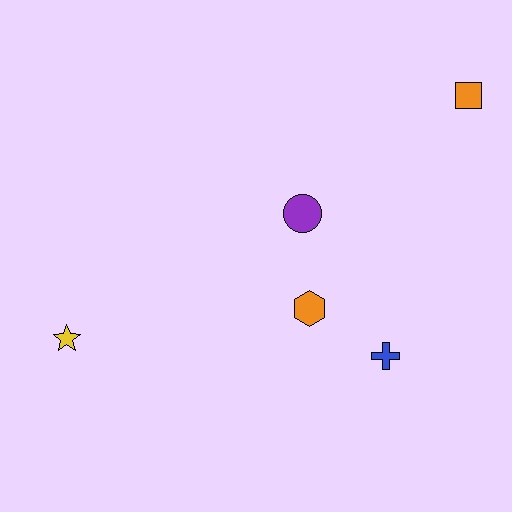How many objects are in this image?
There are 5 objects.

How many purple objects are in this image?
There is 1 purple object.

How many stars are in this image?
There is 1 star.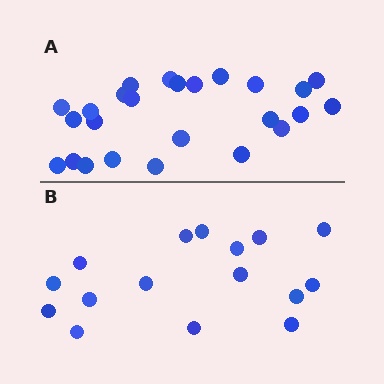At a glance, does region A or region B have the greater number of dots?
Region A (the top region) has more dots.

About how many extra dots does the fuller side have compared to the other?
Region A has roughly 8 or so more dots than region B.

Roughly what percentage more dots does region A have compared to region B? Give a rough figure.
About 55% more.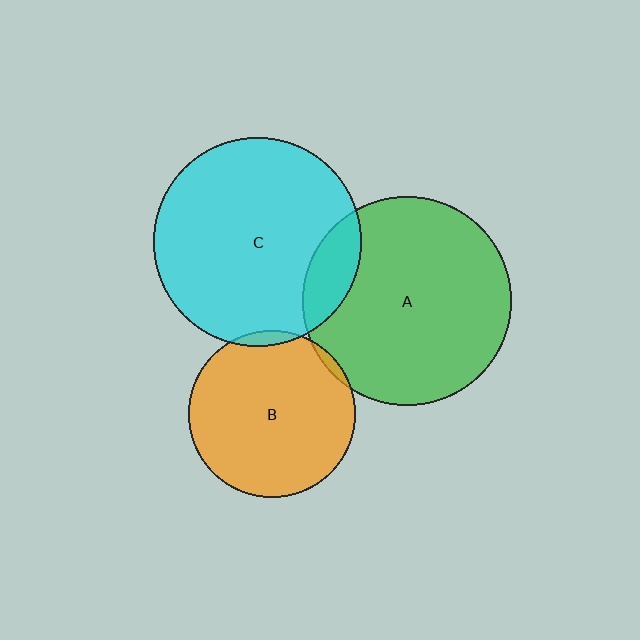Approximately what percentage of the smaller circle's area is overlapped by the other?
Approximately 5%.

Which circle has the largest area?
Circle A (green).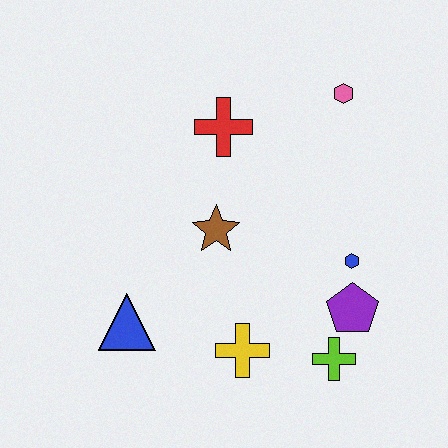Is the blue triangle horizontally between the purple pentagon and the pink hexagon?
No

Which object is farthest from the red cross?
The lime cross is farthest from the red cross.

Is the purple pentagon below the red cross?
Yes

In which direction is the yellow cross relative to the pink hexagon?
The yellow cross is below the pink hexagon.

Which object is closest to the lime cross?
The purple pentagon is closest to the lime cross.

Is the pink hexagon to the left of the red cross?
No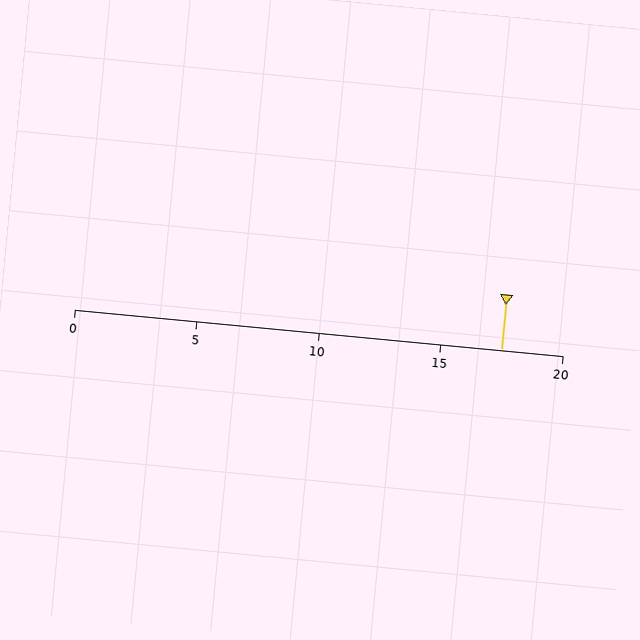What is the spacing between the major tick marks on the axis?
The major ticks are spaced 5 apart.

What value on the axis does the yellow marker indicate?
The marker indicates approximately 17.5.